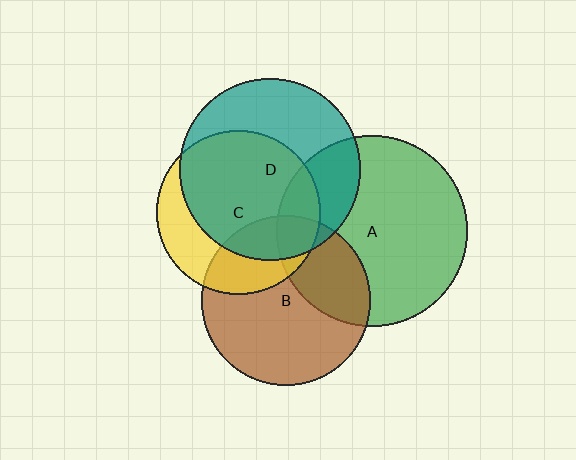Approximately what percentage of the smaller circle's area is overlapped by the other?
Approximately 15%.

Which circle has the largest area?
Circle A (green).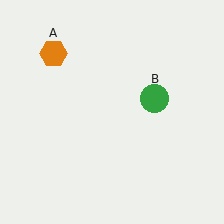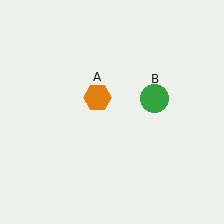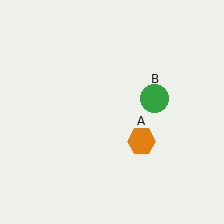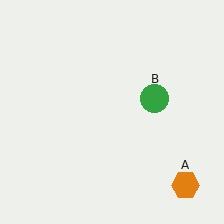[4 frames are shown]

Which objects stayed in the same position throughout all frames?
Green circle (object B) remained stationary.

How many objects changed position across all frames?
1 object changed position: orange hexagon (object A).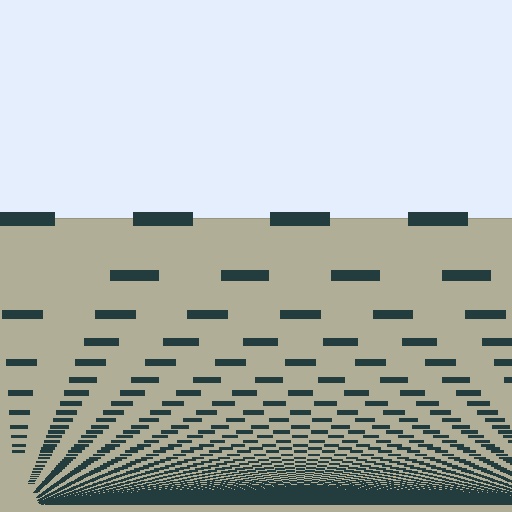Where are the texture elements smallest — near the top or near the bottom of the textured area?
Near the bottom.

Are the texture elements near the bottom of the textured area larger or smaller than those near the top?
Smaller. The gradient is inverted — elements near the bottom are smaller and denser.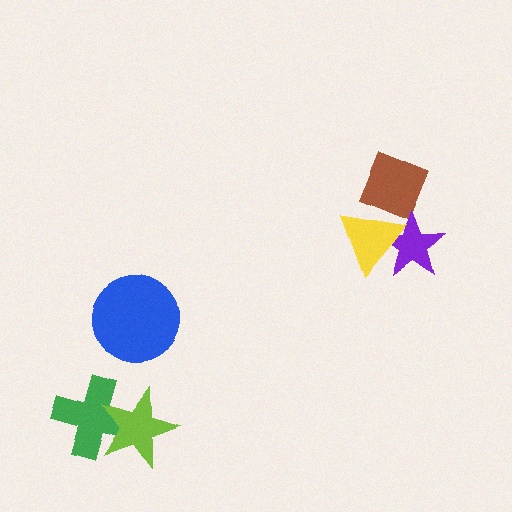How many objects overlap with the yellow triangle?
1 object overlaps with the yellow triangle.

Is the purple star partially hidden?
Yes, it is partially covered by another shape.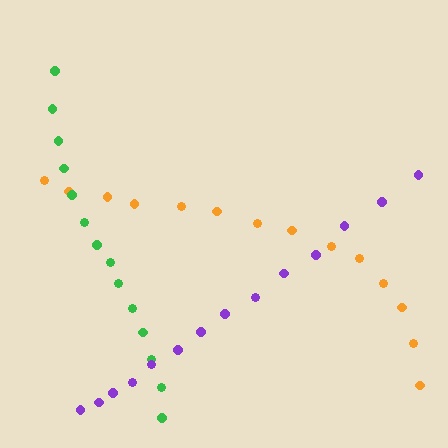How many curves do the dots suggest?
There are 3 distinct paths.